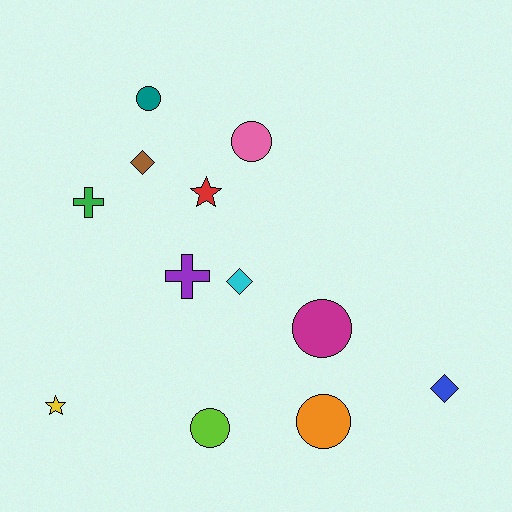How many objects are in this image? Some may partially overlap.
There are 12 objects.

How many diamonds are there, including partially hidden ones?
There are 3 diamonds.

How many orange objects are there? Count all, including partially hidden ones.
There is 1 orange object.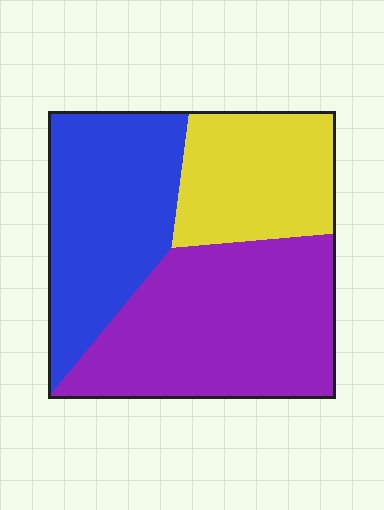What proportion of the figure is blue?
Blue takes up between a quarter and a half of the figure.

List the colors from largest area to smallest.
From largest to smallest: purple, blue, yellow.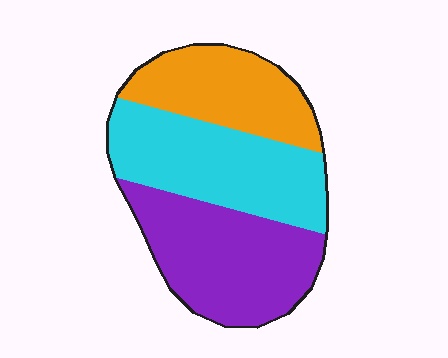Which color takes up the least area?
Orange, at roughly 25%.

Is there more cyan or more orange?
Cyan.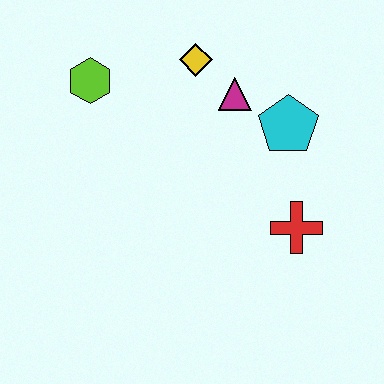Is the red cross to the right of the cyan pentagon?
Yes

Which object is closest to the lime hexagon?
The yellow diamond is closest to the lime hexagon.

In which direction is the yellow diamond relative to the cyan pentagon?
The yellow diamond is to the left of the cyan pentagon.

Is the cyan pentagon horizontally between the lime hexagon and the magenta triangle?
No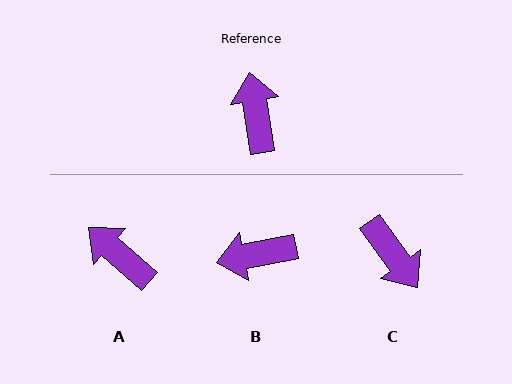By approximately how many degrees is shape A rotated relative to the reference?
Approximately 40 degrees counter-clockwise.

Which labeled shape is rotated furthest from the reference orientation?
C, about 153 degrees away.